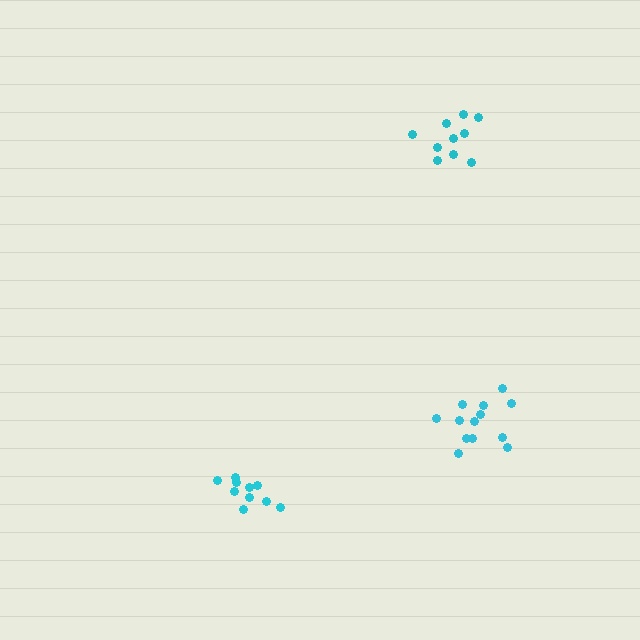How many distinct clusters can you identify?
There are 3 distinct clusters.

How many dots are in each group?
Group 1: 10 dots, Group 2: 10 dots, Group 3: 13 dots (33 total).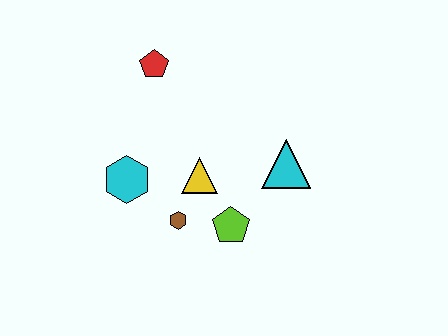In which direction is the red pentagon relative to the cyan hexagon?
The red pentagon is above the cyan hexagon.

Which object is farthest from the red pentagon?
The lime pentagon is farthest from the red pentagon.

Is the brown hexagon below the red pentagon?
Yes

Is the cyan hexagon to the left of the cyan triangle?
Yes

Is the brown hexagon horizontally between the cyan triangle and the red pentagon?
Yes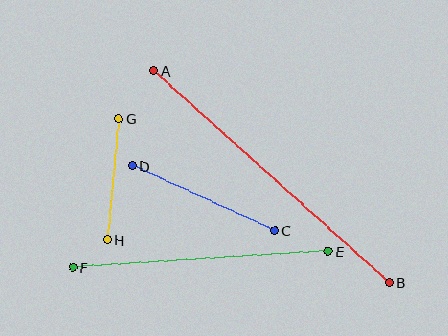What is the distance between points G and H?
The distance is approximately 121 pixels.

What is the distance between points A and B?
The distance is approximately 317 pixels.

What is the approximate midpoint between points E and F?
The midpoint is at approximately (201, 260) pixels.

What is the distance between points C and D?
The distance is approximately 156 pixels.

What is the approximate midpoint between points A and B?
The midpoint is at approximately (272, 177) pixels.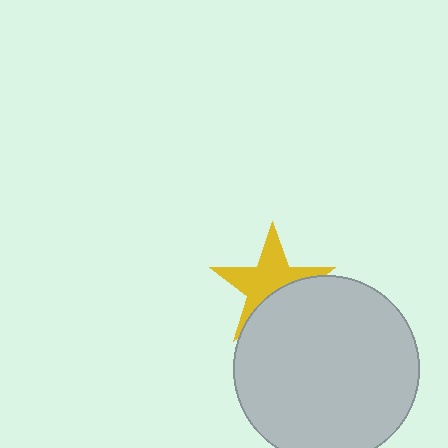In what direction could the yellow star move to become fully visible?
The yellow star could move up. That would shift it out from behind the light gray circle entirely.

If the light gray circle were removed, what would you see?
You would see the complete yellow star.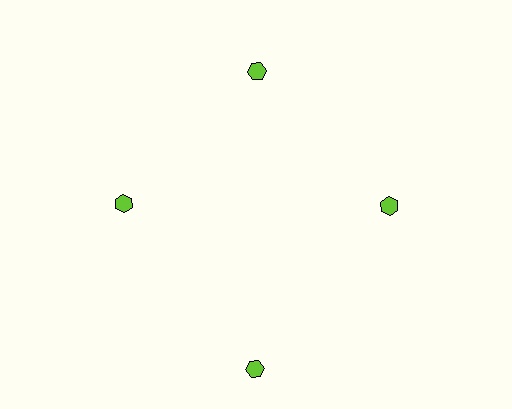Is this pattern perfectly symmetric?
No. The 4 lime hexagons are arranged in a ring, but one element near the 6 o'clock position is pushed outward from the center, breaking the 4-fold rotational symmetry.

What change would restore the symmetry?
The symmetry would be restored by moving it inward, back onto the ring so that all 4 hexagons sit at equal angles and equal distance from the center.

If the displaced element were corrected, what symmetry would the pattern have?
It would have 4-fold rotational symmetry — the pattern would map onto itself every 90 degrees.